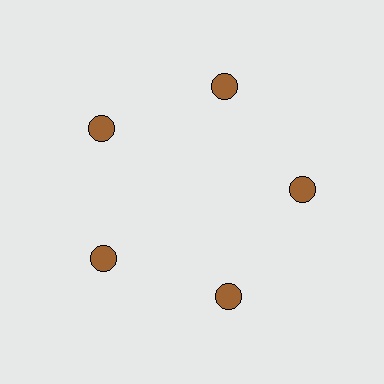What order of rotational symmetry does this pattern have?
This pattern has 5-fold rotational symmetry.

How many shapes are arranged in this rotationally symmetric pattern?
There are 5 shapes, arranged in 5 groups of 1.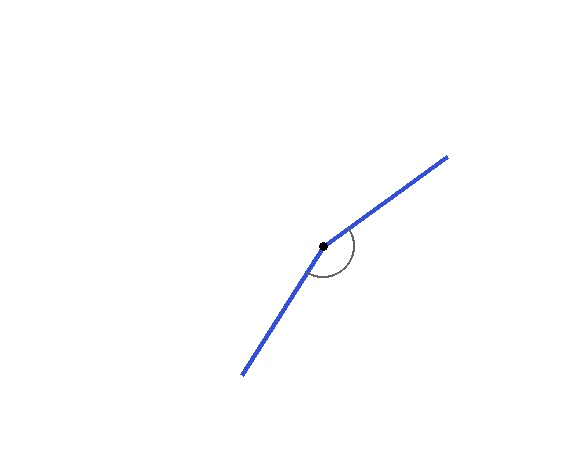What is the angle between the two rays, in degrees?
Approximately 158 degrees.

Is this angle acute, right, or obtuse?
It is obtuse.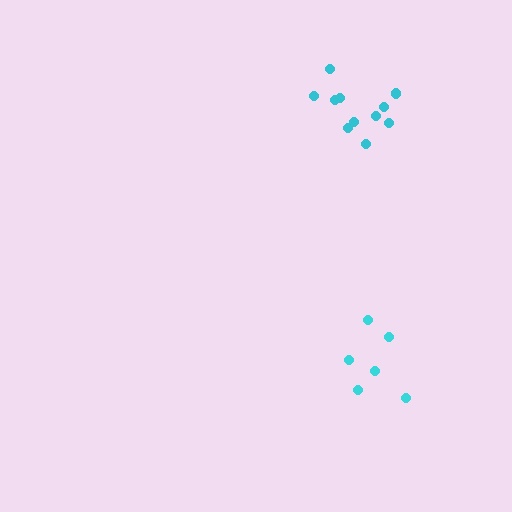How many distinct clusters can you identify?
There are 2 distinct clusters.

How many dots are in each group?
Group 1: 12 dots, Group 2: 6 dots (18 total).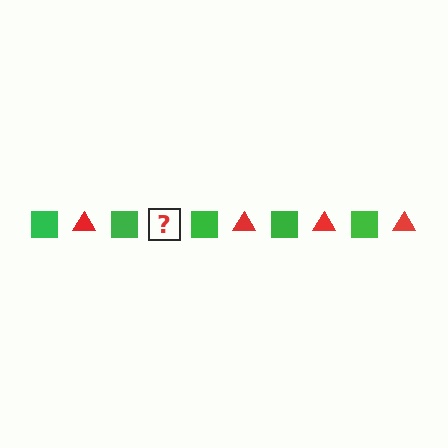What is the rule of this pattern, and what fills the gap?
The rule is that the pattern alternates between green square and red triangle. The gap should be filled with a red triangle.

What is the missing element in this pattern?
The missing element is a red triangle.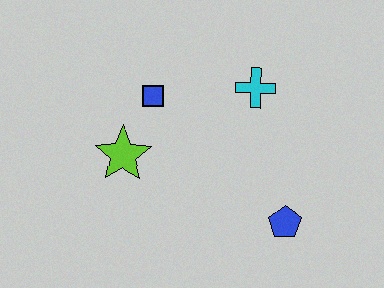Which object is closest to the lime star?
The blue square is closest to the lime star.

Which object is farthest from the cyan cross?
The lime star is farthest from the cyan cross.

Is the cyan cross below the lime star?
No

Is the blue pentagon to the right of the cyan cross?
Yes